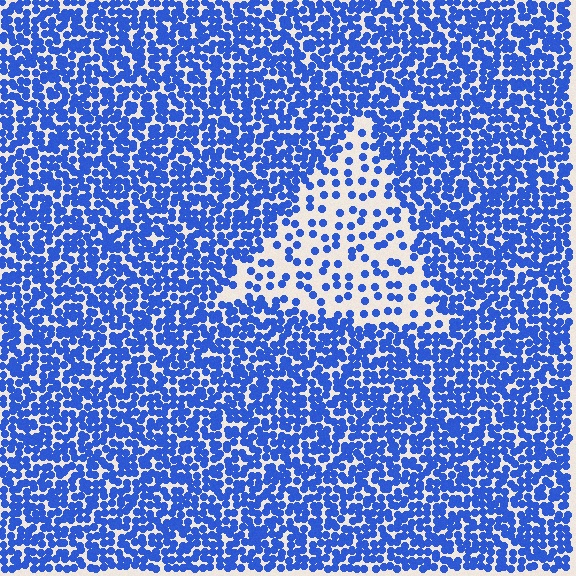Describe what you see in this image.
The image contains small blue elements arranged at two different densities. A triangle-shaped region is visible where the elements are less densely packed than the surrounding area.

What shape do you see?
I see a triangle.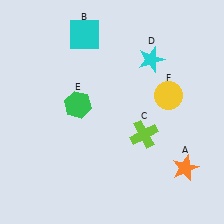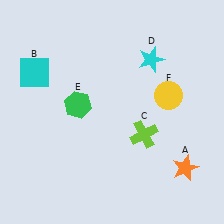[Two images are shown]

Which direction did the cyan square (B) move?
The cyan square (B) moved left.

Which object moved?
The cyan square (B) moved left.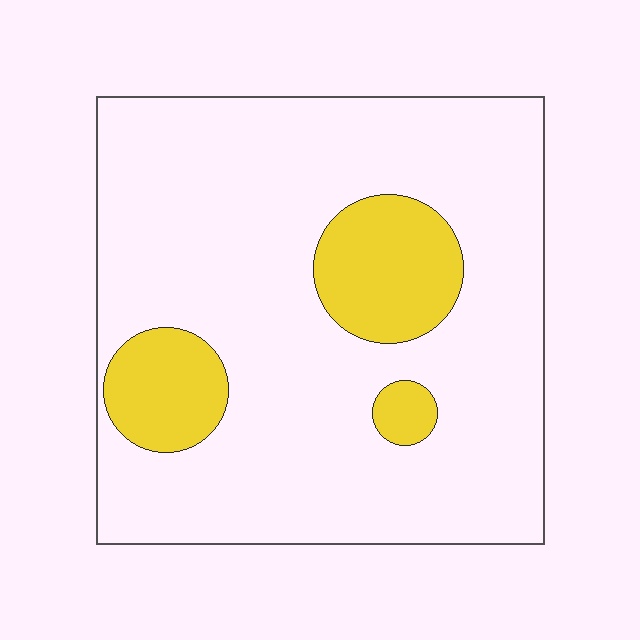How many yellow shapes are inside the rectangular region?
3.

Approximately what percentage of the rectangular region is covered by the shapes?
Approximately 15%.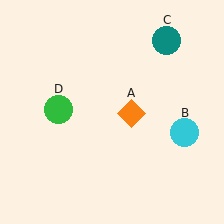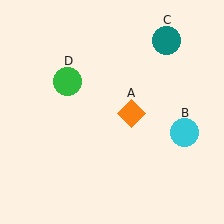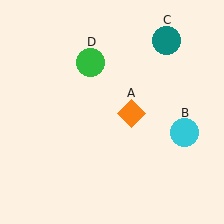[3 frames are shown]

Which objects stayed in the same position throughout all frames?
Orange diamond (object A) and cyan circle (object B) and teal circle (object C) remained stationary.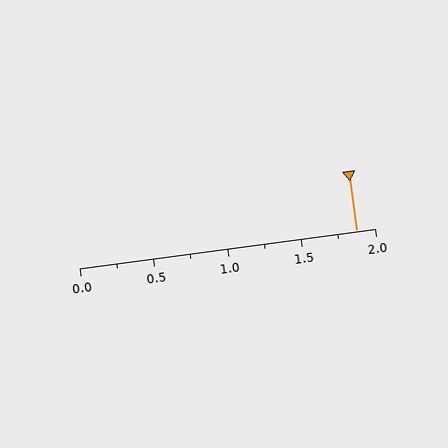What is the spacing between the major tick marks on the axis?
The major ticks are spaced 0.5 apart.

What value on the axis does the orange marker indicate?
The marker indicates approximately 1.88.